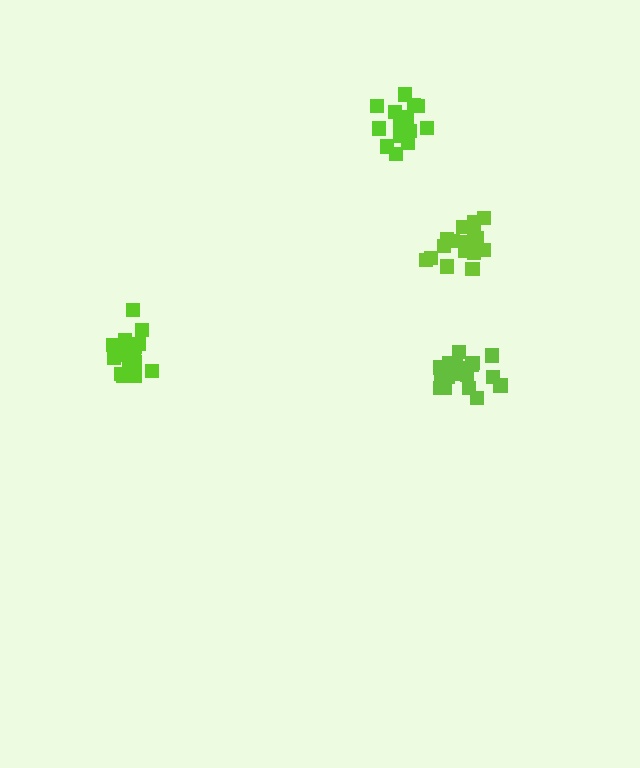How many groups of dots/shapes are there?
There are 4 groups.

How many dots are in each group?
Group 1: 18 dots, Group 2: 20 dots, Group 3: 19 dots, Group 4: 16 dots (73 total).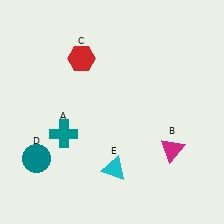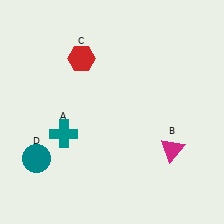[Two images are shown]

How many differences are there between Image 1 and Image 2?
There is 1 difference between the two images.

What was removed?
The cyan triangle (E) was removed in Image 2.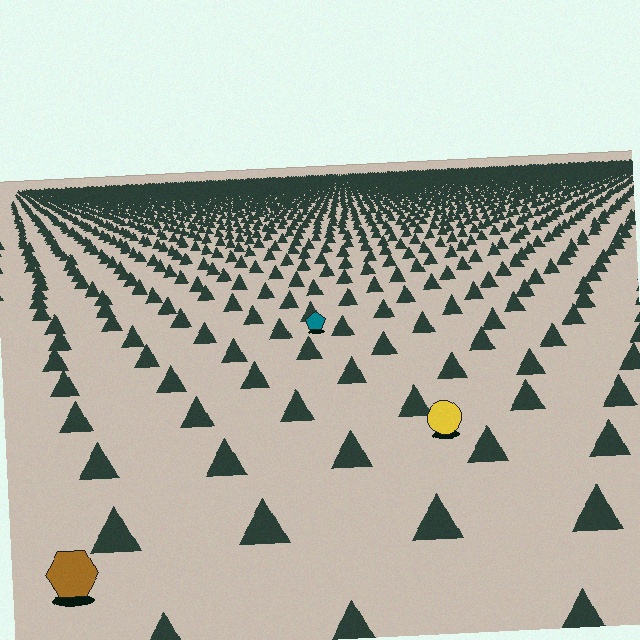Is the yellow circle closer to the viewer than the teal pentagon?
Yes. The yellow circle is closer — you can tell from the texture gradient: the ground texture is coarser near it.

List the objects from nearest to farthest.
From nearest to farthest: the brown hexagon, the yellow circle, the teal pentagon.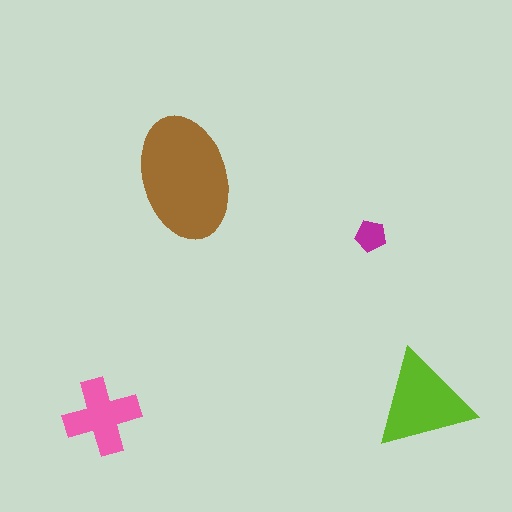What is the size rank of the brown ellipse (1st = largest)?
1st.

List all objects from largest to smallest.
The brown ellipse, the lime triangle, the pink cross, the magenta pentagon.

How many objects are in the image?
There are 4 objects in the image.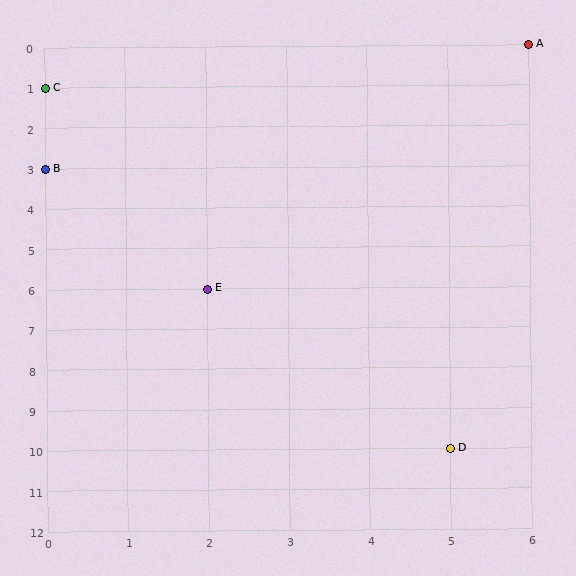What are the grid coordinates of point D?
Point D is at grid coordinates (5, 10).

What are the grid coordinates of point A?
Point A is at grid coordinates (6, 0).